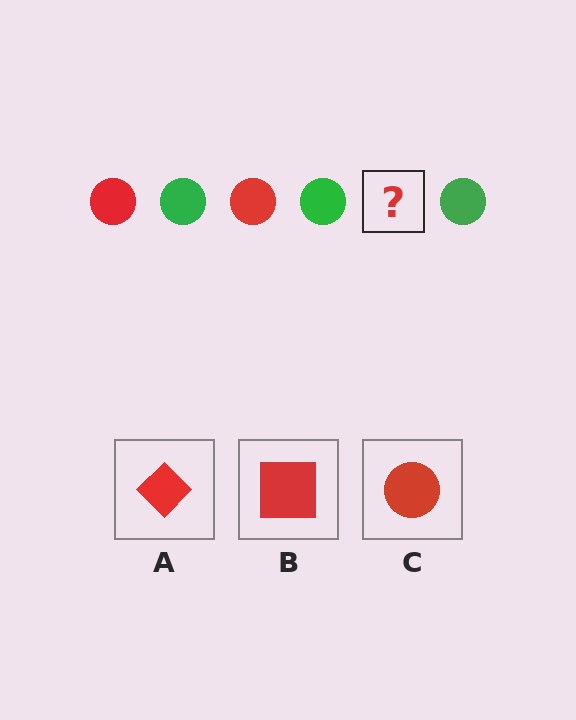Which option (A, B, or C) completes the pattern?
C.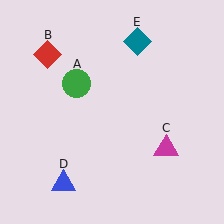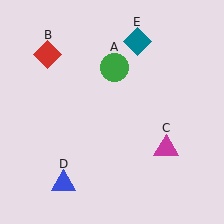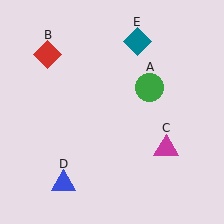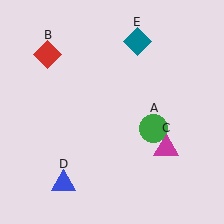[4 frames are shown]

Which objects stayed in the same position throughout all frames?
Red diamond (object B) and magenta triangle (object C) and blue triangle (object D) and teal diamond (object E) remained stationary.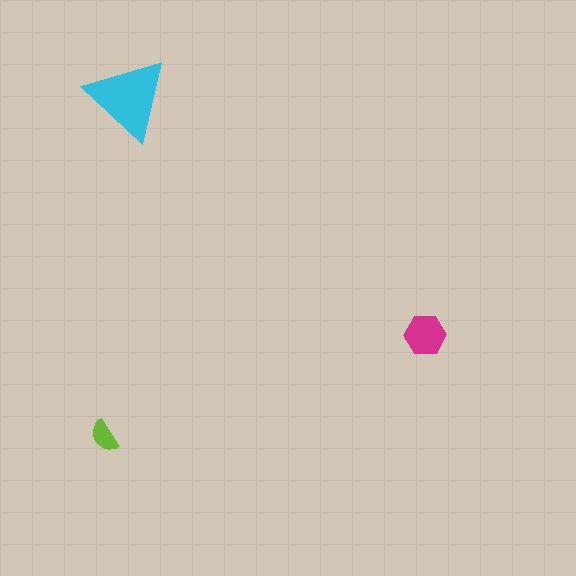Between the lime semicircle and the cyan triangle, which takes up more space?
The cyan triangle.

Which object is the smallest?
The lime semicircle.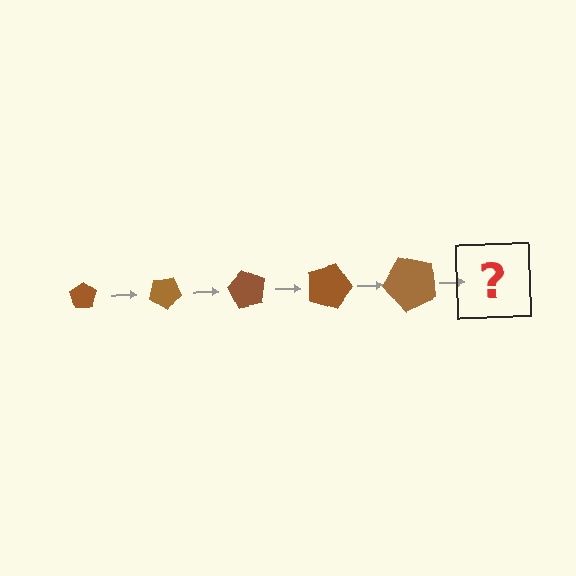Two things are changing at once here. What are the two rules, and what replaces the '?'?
The two rules are that the pentagon grows larger each step and it rotates 30 degrees each step. The '?' should be a pentagon, larger than the previous one and rotated 150 degrees from the start.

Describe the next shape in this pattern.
It should be a pentagon, larger than the previous one and rotated 150 degrees from the start.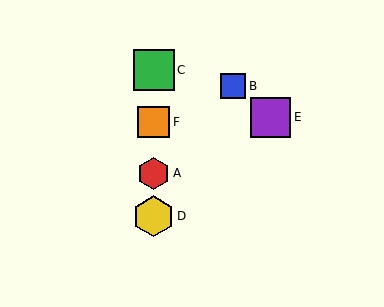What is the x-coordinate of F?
Object F is at x≈154.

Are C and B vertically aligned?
No, C is at x≈154 and B is at x≈233.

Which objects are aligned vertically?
Objects A, C, D, F are aligned vertically.